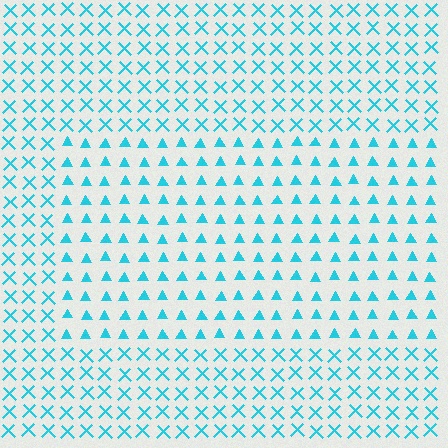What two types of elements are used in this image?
The image uses triangles inside the rectangle region and X marks outside it.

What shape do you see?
I see a rectangle.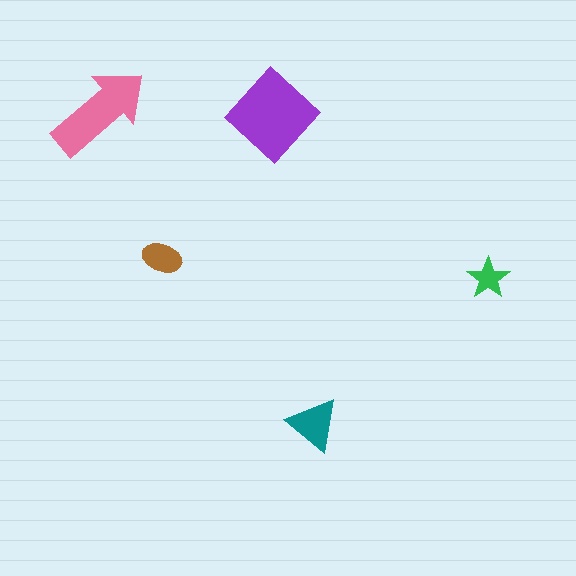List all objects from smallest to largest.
The green star, the brown ellipse, the teal triangle, the pink arrow, the purple diamond.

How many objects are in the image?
There are 5 objects in the image.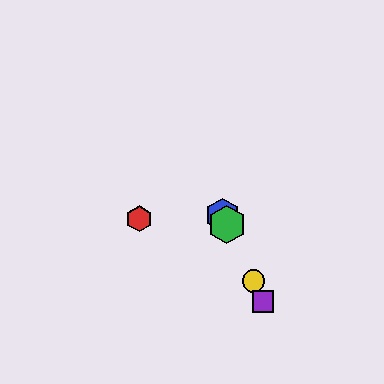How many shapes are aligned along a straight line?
4 shapes (the blue hexagon, the green hexagon, the yellow circle, the purple square) are aligned along a straight line.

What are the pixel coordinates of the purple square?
The purple square is at (263, 302).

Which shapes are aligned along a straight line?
The blue hexagon, the green hexagon, the yellow circle, the purple square are aligned along a straight line.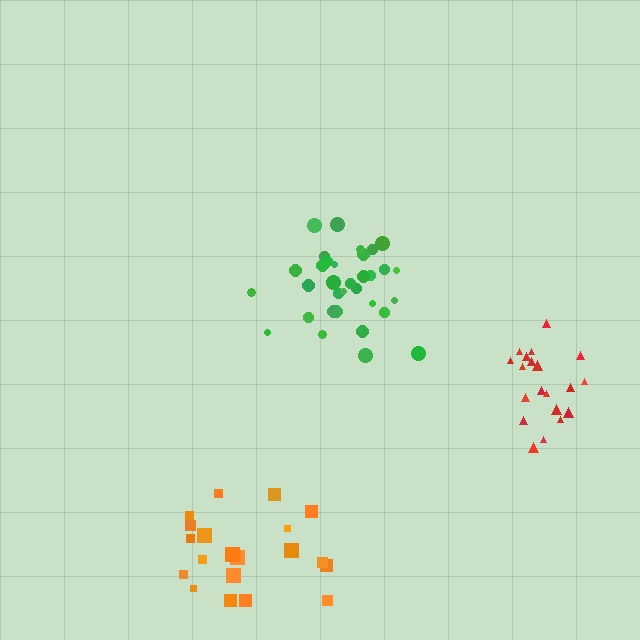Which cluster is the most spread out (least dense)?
Orange.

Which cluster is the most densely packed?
Red.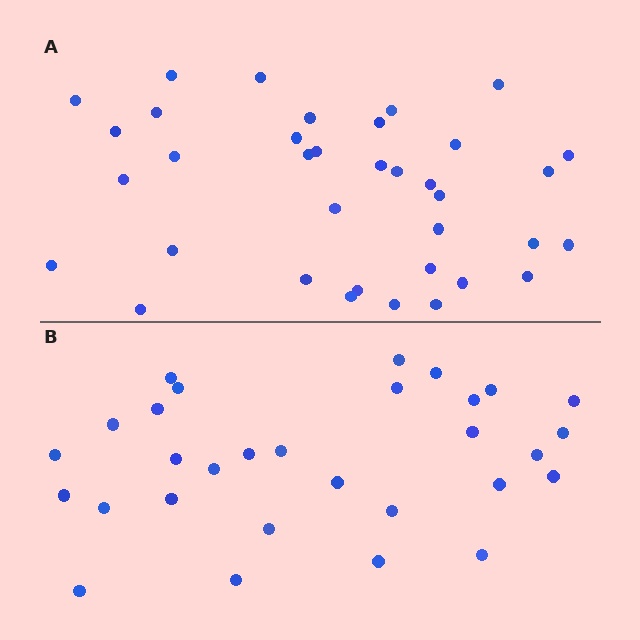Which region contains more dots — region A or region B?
Region A (the top region) has more dots.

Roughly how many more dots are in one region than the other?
Region A has about 6 more dots than region B.